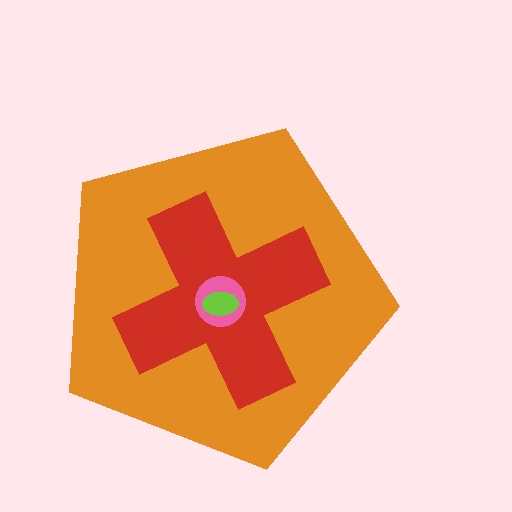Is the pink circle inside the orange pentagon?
Yes.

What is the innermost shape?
The lime ellipse.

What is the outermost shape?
The orange pentagon.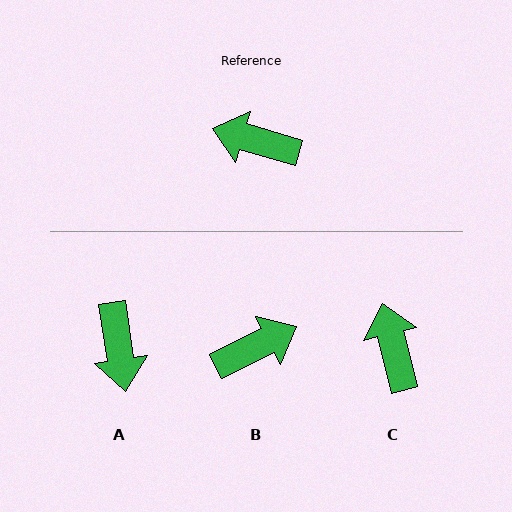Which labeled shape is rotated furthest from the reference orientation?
B, about 137 degrees away.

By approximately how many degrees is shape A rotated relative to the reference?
Approximately 115 degrees counter-clockwise.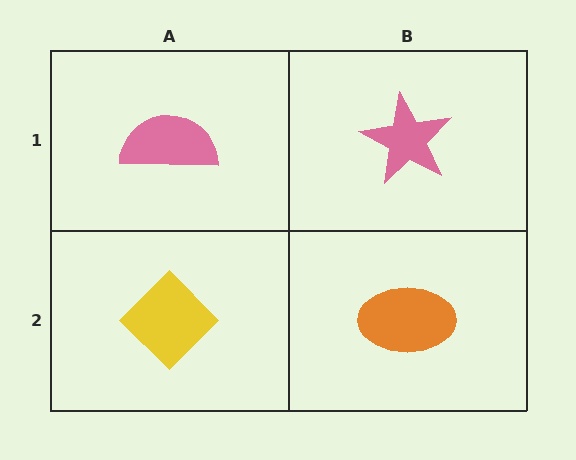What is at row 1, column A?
A pink semicircle.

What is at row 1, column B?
A pink star.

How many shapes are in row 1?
2 shapes.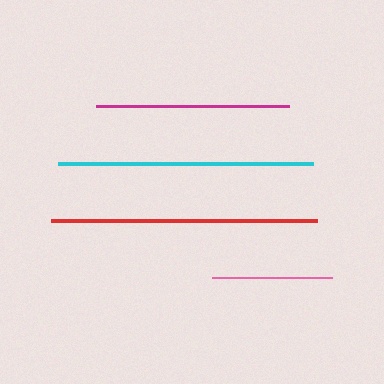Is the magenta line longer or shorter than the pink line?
The magenta line is longer than the pink line.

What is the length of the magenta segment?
The magenta segment is approximately 193 pixels long.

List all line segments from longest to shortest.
From longest to shortest: red, cyan, magenta, pink.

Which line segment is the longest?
The red line is the longest at approximately 266 pixels.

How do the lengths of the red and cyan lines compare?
The red and cyan lines are approximately the same length.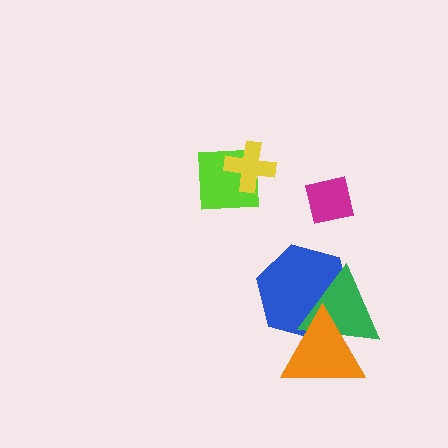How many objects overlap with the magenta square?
0 objects overlap with the magenta square.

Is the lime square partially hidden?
Yes, it is partially covered by another shape.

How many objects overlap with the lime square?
1 object overlaps with the lime square.